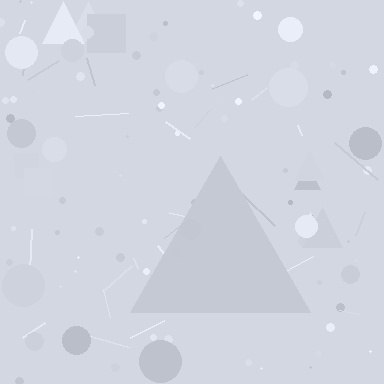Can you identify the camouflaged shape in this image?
The camouflaged shape is a triangle.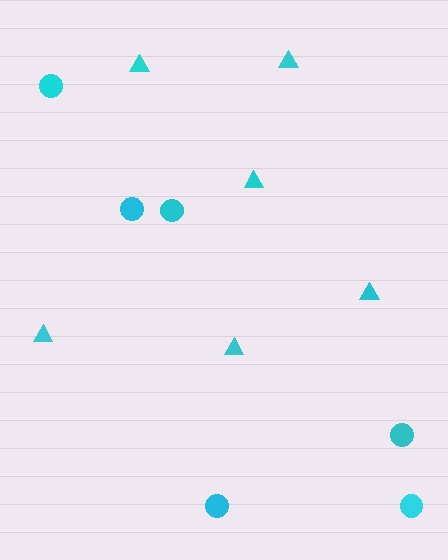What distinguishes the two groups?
There are 2 groups: one group of triangles (6) and one group of circles (6).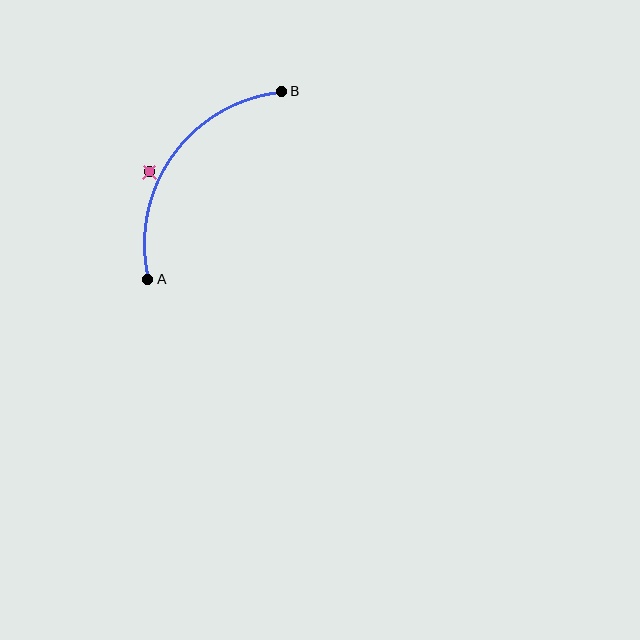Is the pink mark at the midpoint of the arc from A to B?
No — the pink mark does not lie on the arc at all. It sits slightly outside the curve.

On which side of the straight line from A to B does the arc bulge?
The arc bulges above and to the left of the straight line connecting A and B.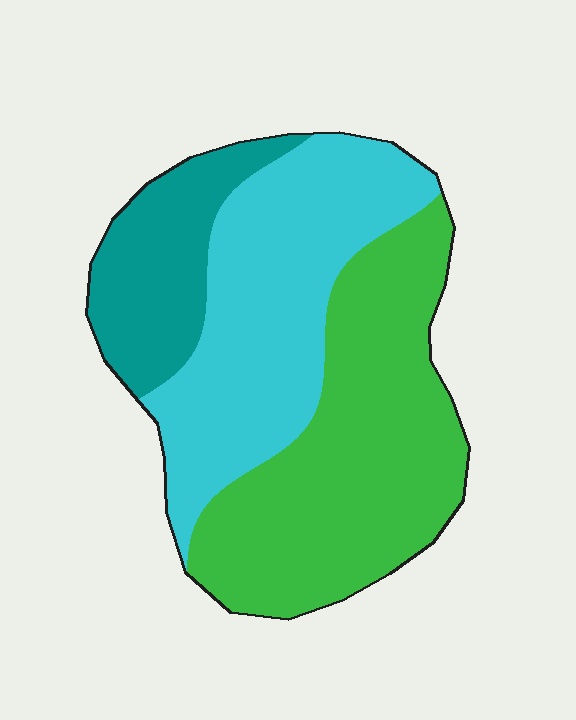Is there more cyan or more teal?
Cyan.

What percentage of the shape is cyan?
Cyan takes up about three eighths (3/8) of the shape.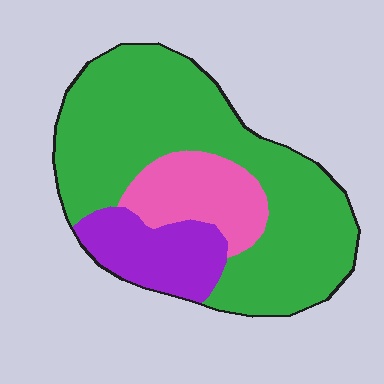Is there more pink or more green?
Green.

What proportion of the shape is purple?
Purple takes up about one sixth (1/6) of the shape.